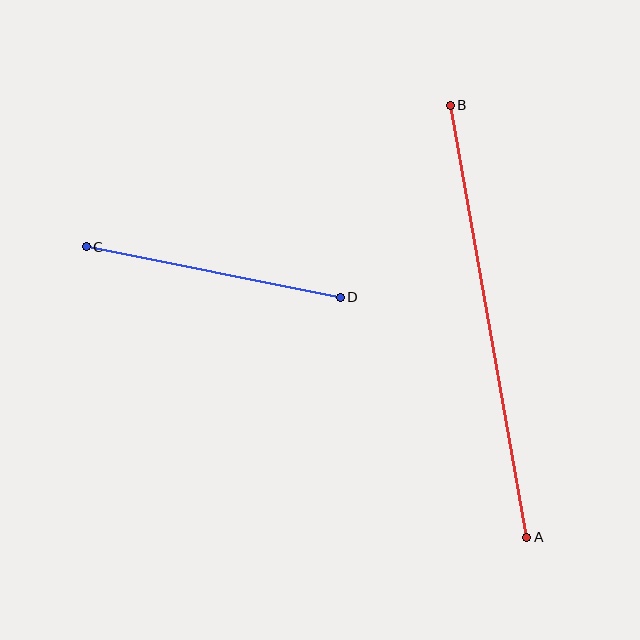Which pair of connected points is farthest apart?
Points A and B are farthest apart.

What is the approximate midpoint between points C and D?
The midpoint is at approximately (213, 272) pixels.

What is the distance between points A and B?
The distance is approximately 439 pixels.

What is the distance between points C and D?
The distance is approximately 259 pixels.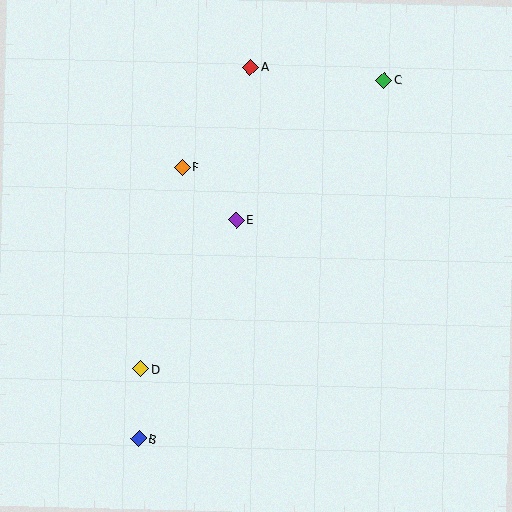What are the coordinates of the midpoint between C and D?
The midpoint between C and D is at (262, 225).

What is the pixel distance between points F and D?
The distance between F and D is 206 pixels.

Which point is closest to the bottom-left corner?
Point B is closest to the bottom-left corner.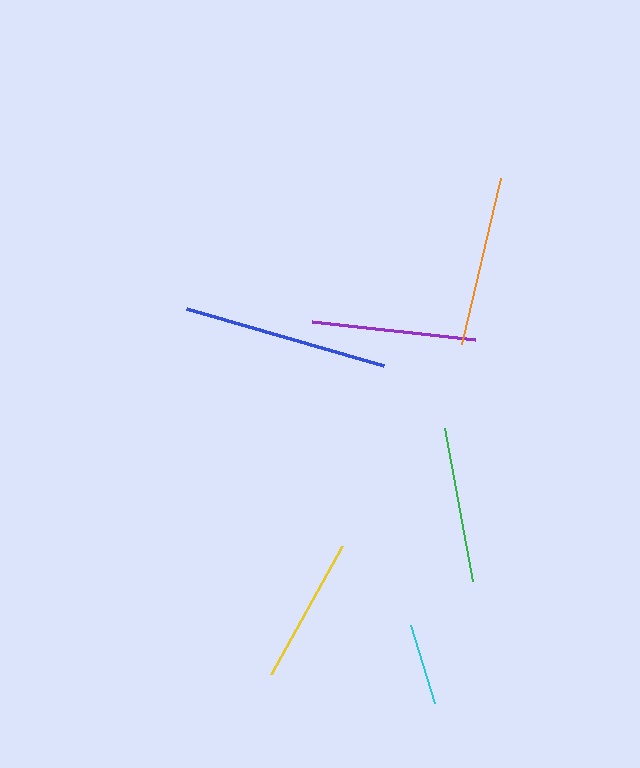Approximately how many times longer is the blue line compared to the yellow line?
The blue line is approximately 1.4 times the length of the yellow line.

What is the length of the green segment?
The green segment is approximately 155 pixels long.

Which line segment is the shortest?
The cyan line is the shortest at approximately 81 pixels.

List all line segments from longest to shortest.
From longest to shortest: blue, orange, purple, green, yellow, cyan.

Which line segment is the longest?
The blue line is the longest at approximately 205 pixels.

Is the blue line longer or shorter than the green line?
The blue line is longer than the green line.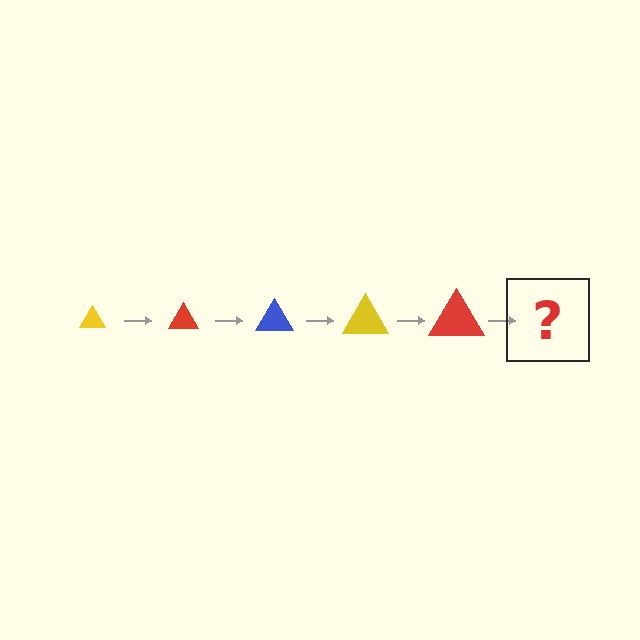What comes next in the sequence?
The next element should be a blue triangle, larger than the previous one.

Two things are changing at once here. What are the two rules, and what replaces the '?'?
The two rules are that the triangle grows larger each step and the color cycles through yellow, red, and blue. The '?' should be a blue triangle, larger than the previous one.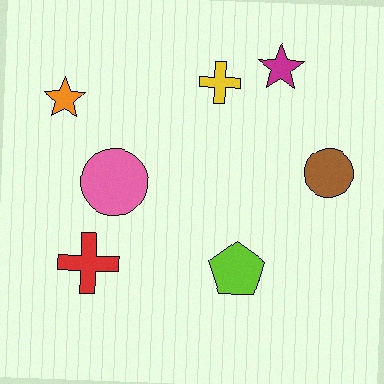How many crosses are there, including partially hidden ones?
There are 2 crosses.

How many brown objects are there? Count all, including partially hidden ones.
There is 1 brown object.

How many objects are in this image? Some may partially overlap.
There are 7 objects.